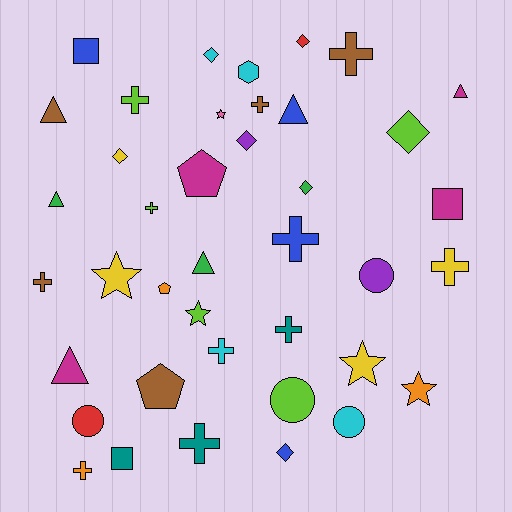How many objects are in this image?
There are 40 objects.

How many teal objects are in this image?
There are 3 teal objects.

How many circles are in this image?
There are 4 circles.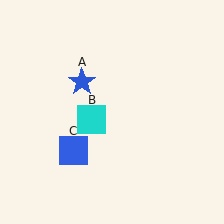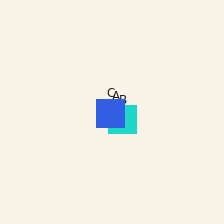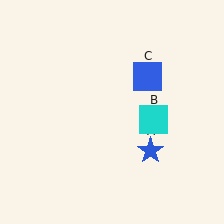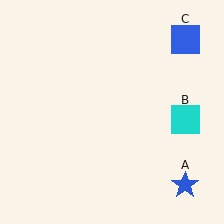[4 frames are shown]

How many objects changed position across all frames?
3 objects changed position: blue star (object A), cyan square (object B), blue square (object C).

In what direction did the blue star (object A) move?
The blue star (object A) moved down and to the right.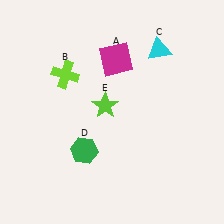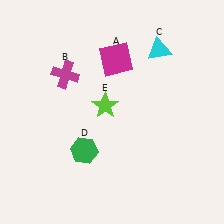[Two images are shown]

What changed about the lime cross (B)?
In Image 1, B is lime. In Image 2, it changed to magenta.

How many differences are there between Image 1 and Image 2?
There is 1 difference between the two images.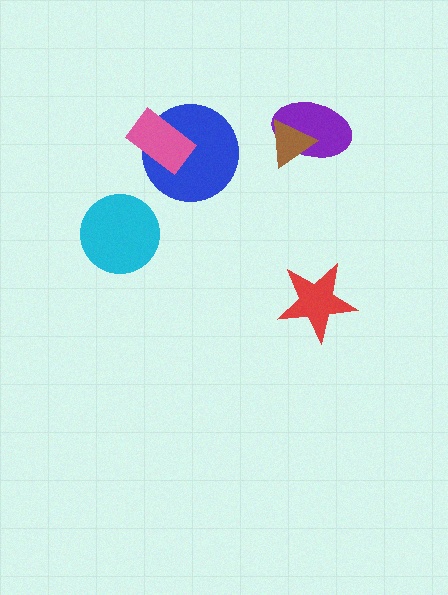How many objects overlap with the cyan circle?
0 objects overlap with the cyan circle.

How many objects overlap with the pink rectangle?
1 object overlaps with the pink rectangle.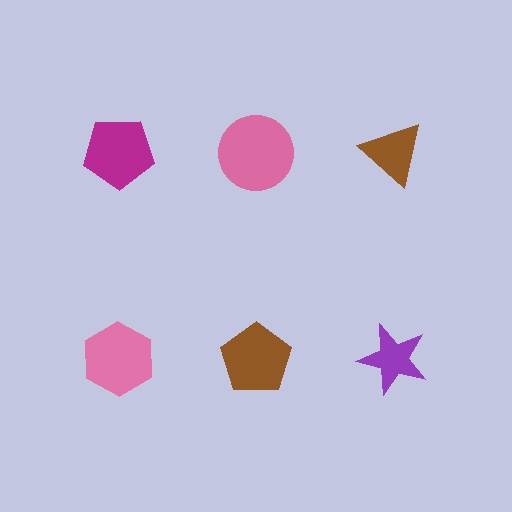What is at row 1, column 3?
A brown triangle.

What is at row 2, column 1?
A pink hexagon.